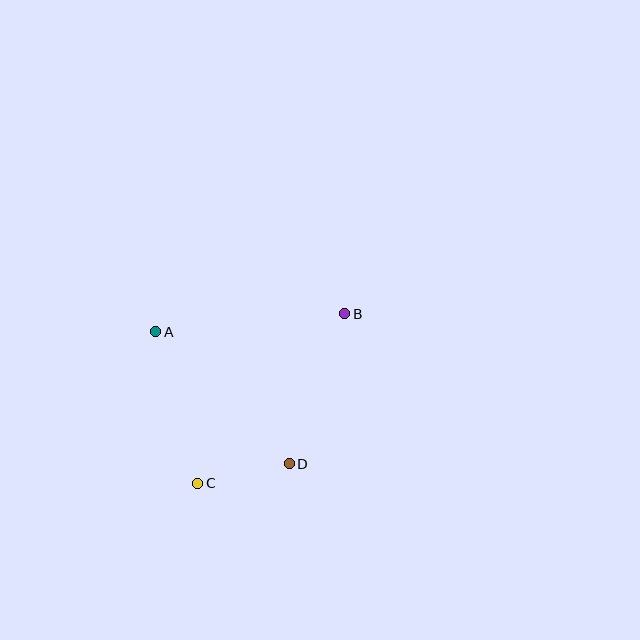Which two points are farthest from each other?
Points B and C are farthest from each other.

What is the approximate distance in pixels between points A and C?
The distance between A and C is approximately 157 pixels.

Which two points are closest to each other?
Points C and D are closest to each other.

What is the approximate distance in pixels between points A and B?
The distance between A and B is approximately 190 pixels.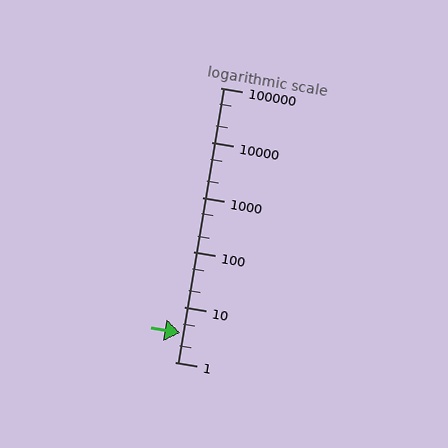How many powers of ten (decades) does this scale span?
The scale spans 5 decades, from 1 to 100000.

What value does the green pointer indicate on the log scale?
The pointer indicates approximately 3.4.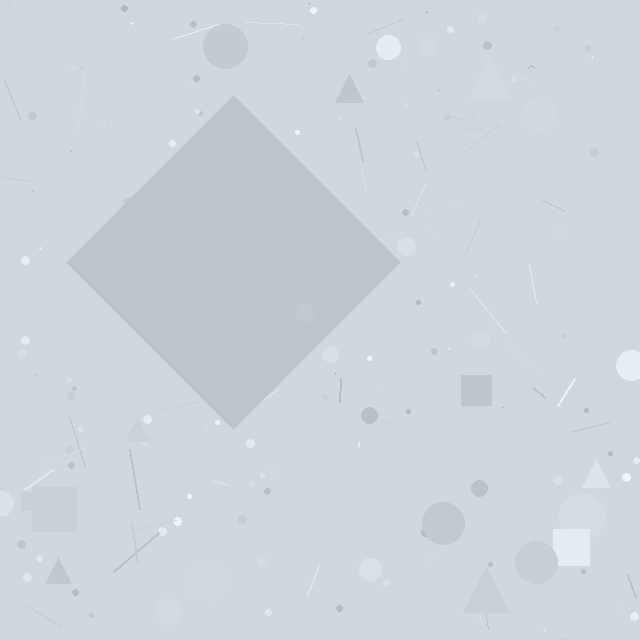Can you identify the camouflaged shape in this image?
The camouflaged shape is a diamond.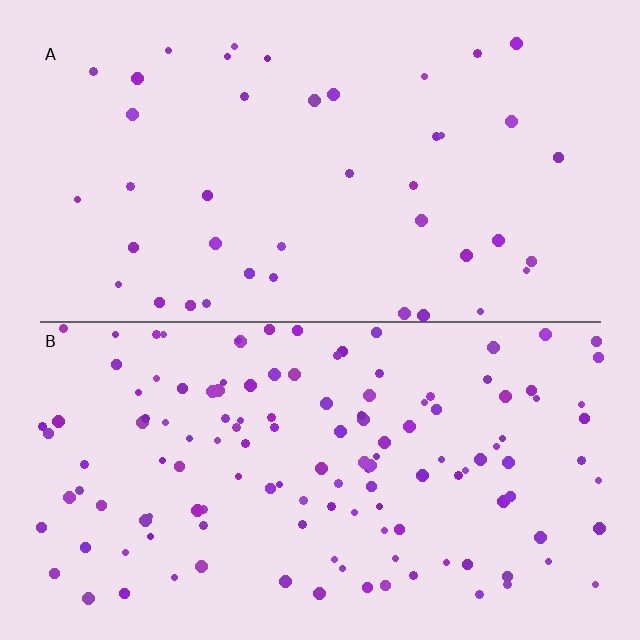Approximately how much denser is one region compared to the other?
Approximately 3.2× — region B over region A.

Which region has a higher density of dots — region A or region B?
B (the bottom).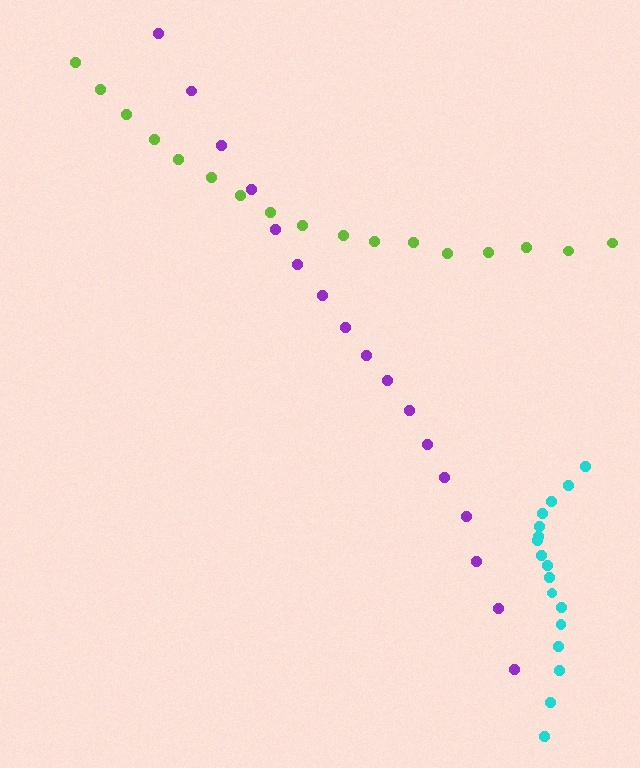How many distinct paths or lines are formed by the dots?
There are 3 distinct paths.